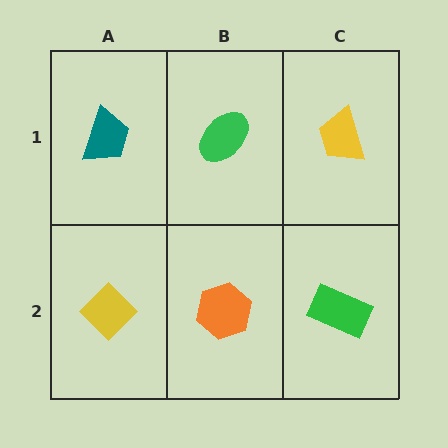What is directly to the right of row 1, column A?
A green ellipse.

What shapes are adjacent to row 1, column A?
A yellow diamond (row 2, column A), a green ellipse (row 1, column B).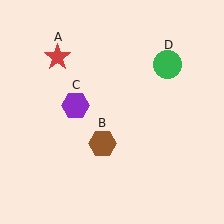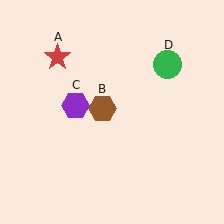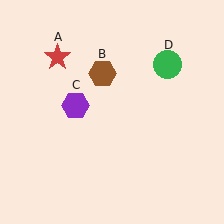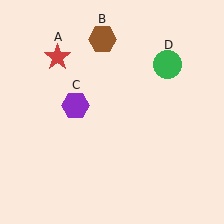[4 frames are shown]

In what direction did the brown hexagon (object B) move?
The brown hexagon (object B) moved up.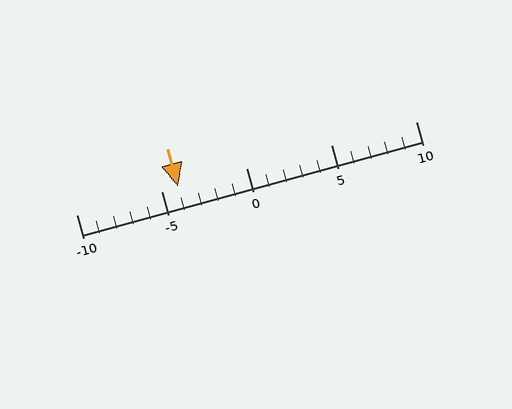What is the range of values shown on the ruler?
The ruler shows values from -10 to 10.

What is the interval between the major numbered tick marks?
The major tick marks are spaced 5 units apart.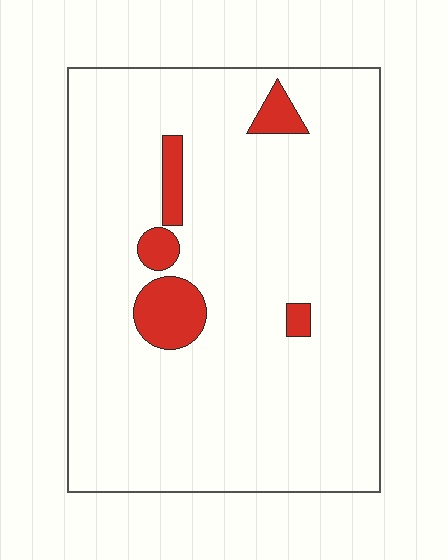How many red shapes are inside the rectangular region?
5.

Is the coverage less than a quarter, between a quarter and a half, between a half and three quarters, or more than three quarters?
Less than a quarter.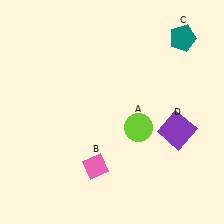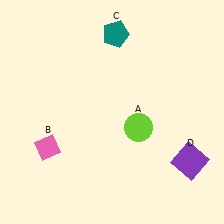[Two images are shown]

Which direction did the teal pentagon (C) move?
The teal pentagon (C) moved left.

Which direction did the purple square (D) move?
The purple square (D) moved down.